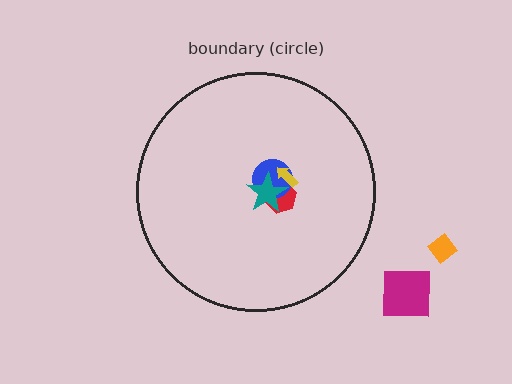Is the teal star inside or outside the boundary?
Inside.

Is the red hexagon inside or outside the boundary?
Inside.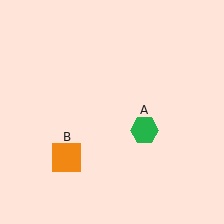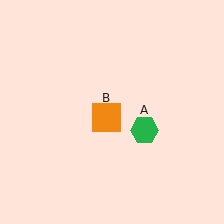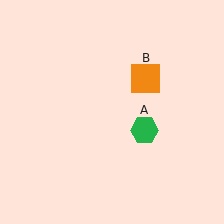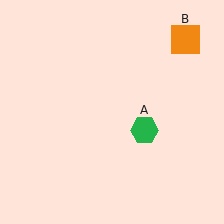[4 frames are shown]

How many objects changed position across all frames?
1 object changed position: orange square (object B).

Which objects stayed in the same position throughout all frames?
Green hexagon (object A) remained stationary.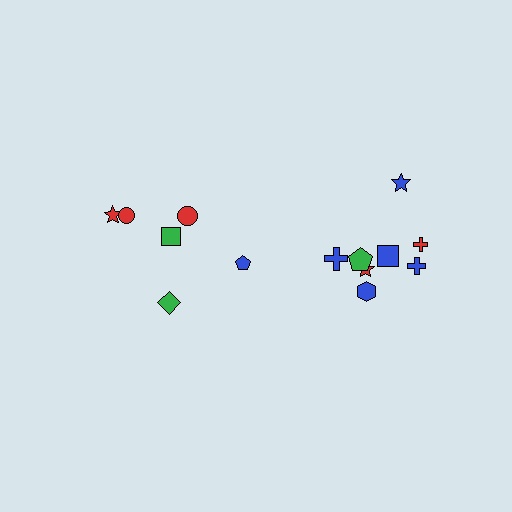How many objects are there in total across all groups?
There are 14 objects.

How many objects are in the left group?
There are 6 objects.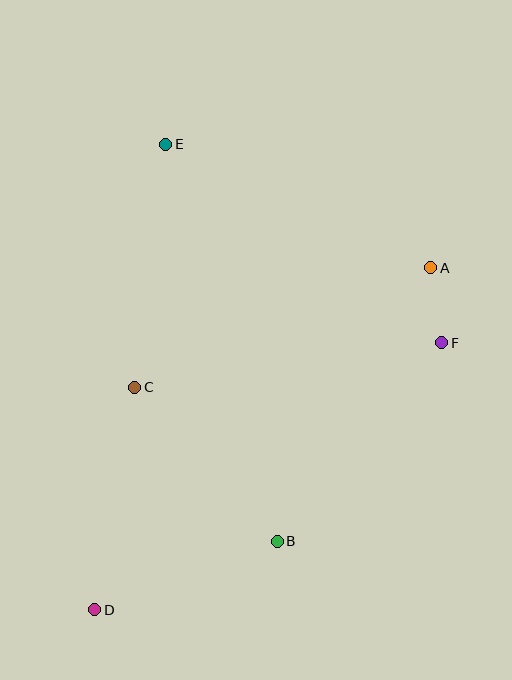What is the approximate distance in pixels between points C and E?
The distance between C and E is approximately 245 pixels.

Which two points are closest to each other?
Points A and F are closest to each other.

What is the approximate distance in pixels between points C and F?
The distance between C and F is approximately 310 pixels.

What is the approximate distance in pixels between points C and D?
The distance between C and D is approximately 226 pixels.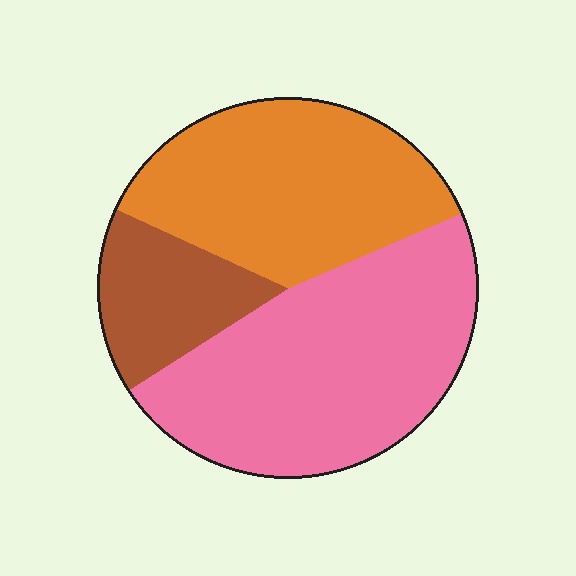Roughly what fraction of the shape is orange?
Orange covers 37% of the shape.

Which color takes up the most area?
Pink, at roughly 45%.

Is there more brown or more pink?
Pink.